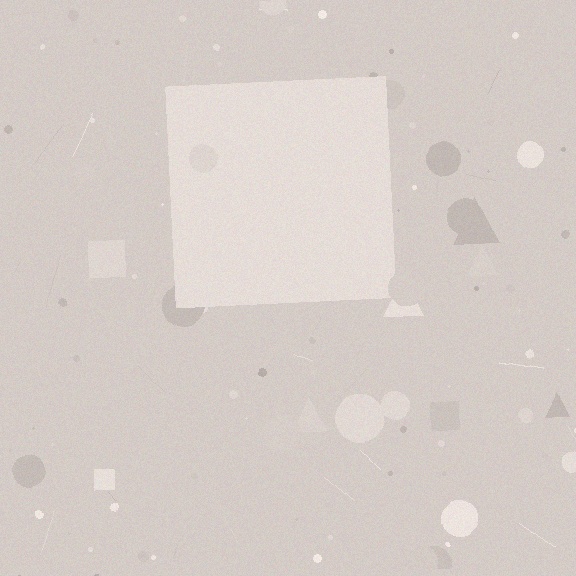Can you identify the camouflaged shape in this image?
The camouflaged shape is a square.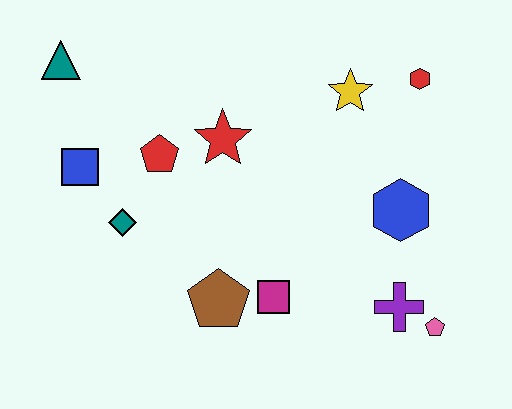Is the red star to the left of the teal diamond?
No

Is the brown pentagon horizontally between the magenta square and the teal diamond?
Yes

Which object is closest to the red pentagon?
The red star is closest to the red pentagon.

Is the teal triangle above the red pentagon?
Yes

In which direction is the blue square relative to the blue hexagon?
The blue square is to the left of the blue hexagon.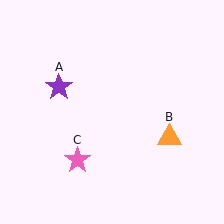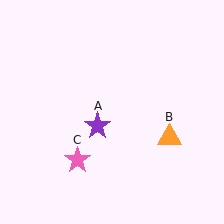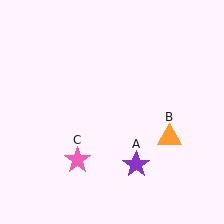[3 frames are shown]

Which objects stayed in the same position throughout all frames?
Orange triangle (object B) and pink star (object C) remained stationary.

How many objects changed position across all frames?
1 object changed position: purple star (object A).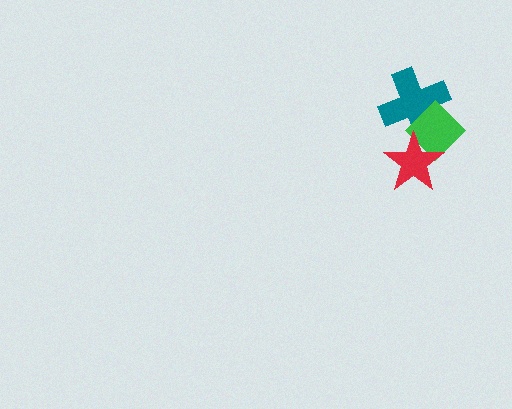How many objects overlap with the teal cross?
2 objects overlap with the teal cross.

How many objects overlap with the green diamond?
2 objects overlap with the green diamond.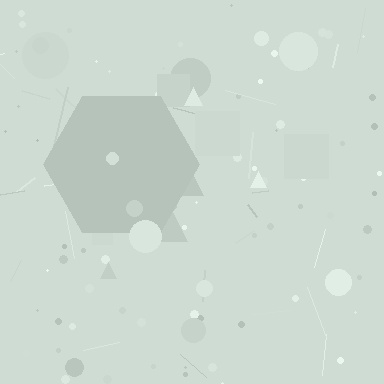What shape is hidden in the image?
A hexagon is hidden in the image.